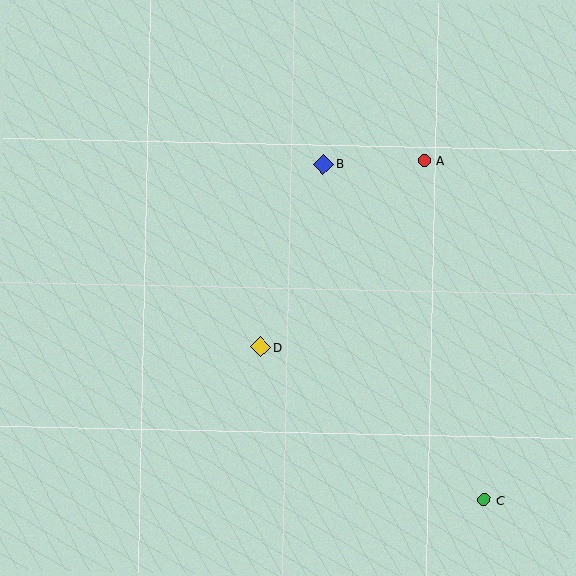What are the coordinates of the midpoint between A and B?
The midpoint between A and B is at (374, 162).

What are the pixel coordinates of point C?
Point C is at (484, 500).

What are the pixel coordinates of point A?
Point A is at (424, 161).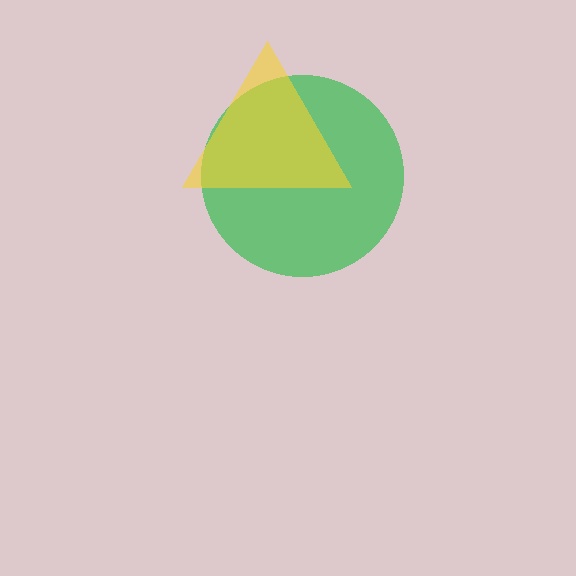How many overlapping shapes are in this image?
There are 2 overlapping shapes in the image.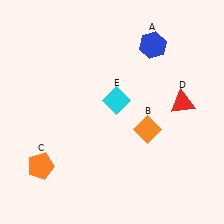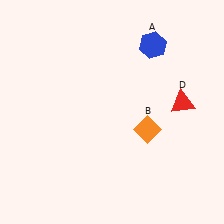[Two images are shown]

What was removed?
The cyan diamond (E), the orange pentagon (C) were removed in Image 2.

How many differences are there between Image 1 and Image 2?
There are 2 differences between the two images.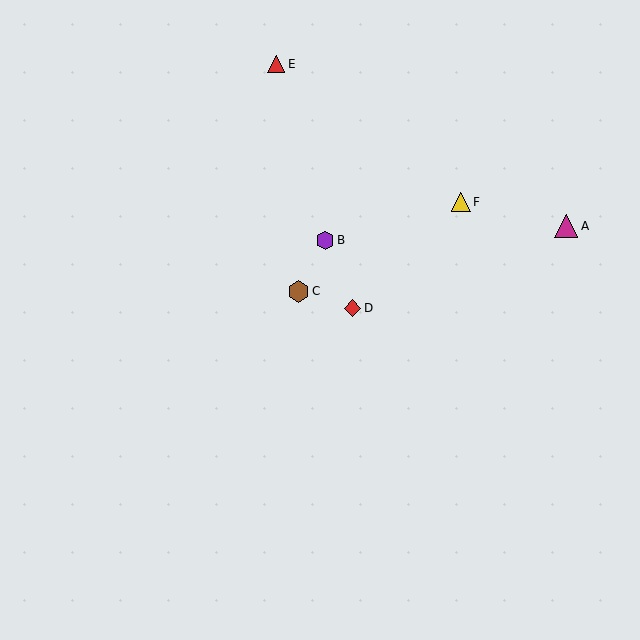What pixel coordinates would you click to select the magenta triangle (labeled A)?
Click at (566, 226) to select the magenta triangle A.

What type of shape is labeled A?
Shape A is a magenta triangle.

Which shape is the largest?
The magenta triangle (labeled A) is the largest.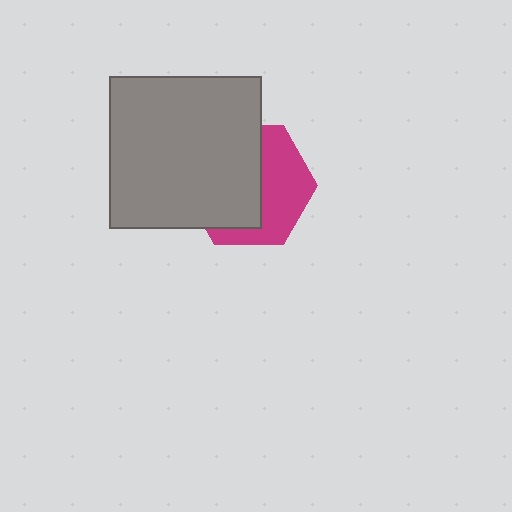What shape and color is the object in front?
The object in front is a gray square.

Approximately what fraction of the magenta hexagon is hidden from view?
Roughly 55% of the magenta hexagon is hidden behind the gray square.